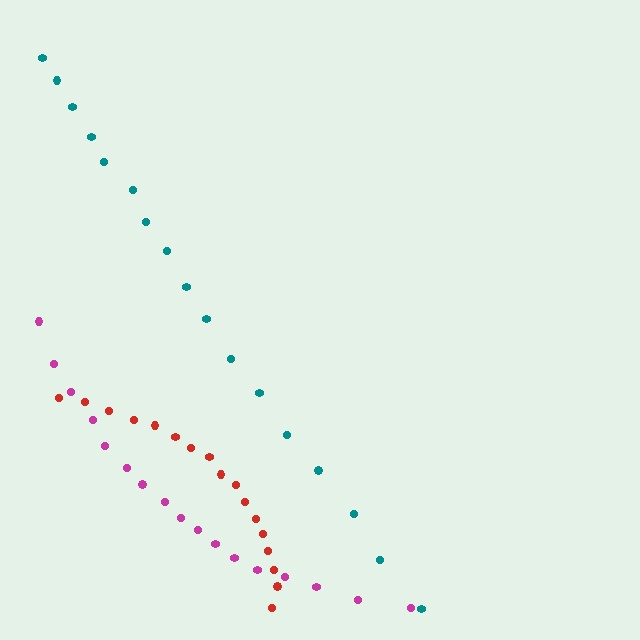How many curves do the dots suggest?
There are 3 distinct paths.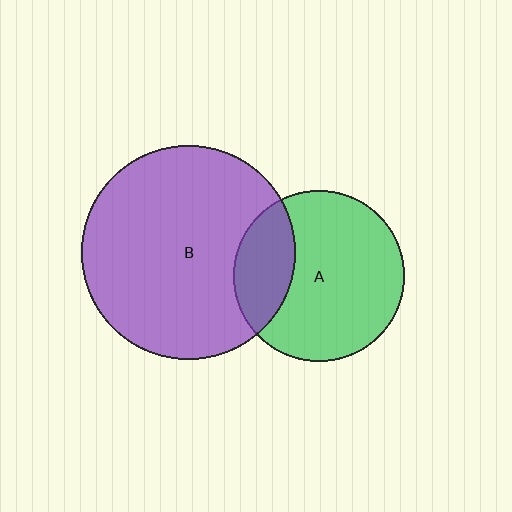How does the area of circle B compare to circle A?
Approximately 1.6 times.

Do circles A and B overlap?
Yes.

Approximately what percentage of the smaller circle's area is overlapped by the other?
Approximately 25%.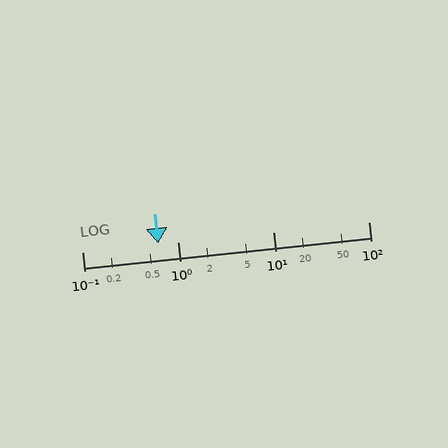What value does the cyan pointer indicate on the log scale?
The pointer indicates approximately 0.62.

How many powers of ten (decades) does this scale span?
The scale spans 3 decades, from 0.1 to 100.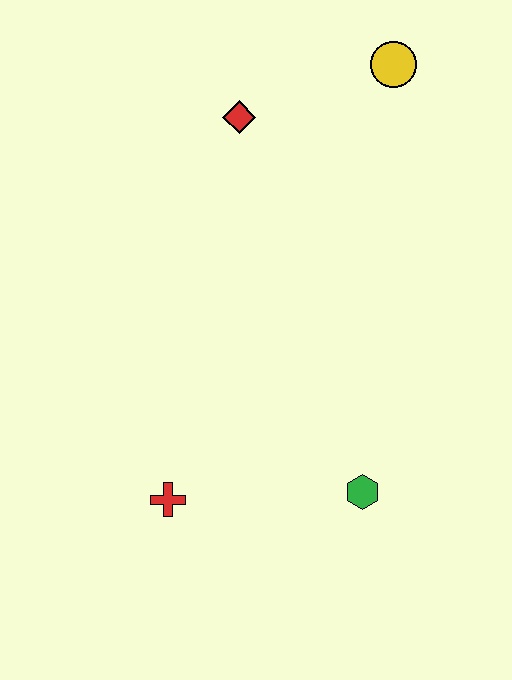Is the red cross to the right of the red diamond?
No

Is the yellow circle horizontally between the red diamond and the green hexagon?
No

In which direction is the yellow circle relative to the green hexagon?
The yellow circle is above the green hexagon.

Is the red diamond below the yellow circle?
Yes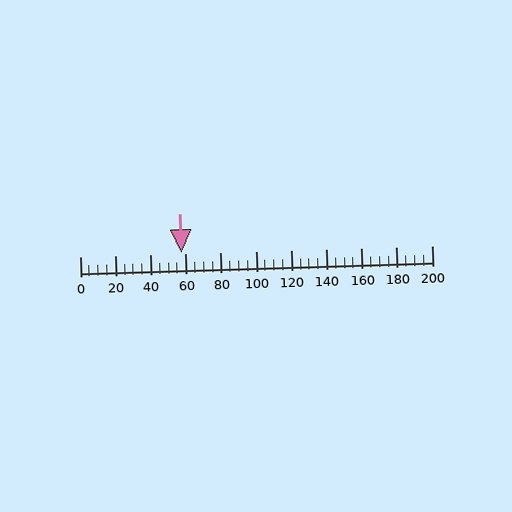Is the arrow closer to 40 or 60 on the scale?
The arrow is closer to 60.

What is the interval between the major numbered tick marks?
The major tick marks are spaced 20 units apart.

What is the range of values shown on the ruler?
The ruler shows values from 0 to 200.